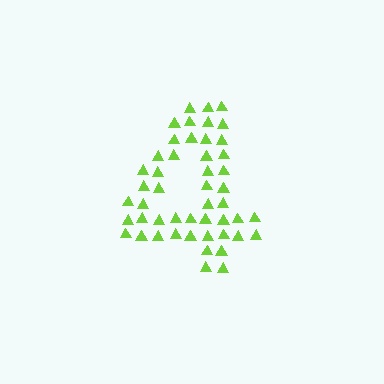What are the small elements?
The small elements are triangles.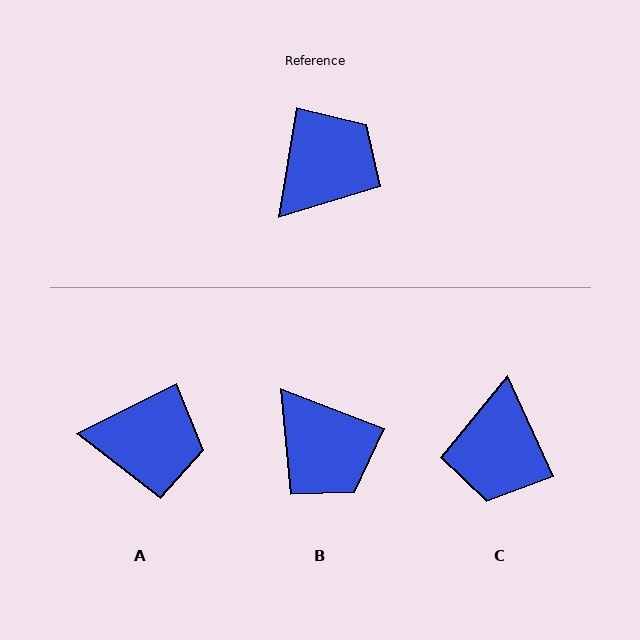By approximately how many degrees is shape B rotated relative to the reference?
Approximately 102 degrees clockwise.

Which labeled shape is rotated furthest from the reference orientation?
C, about 146 degrees away.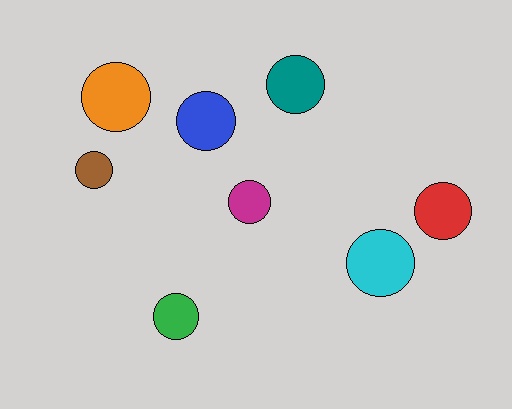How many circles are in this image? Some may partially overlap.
There are 8 circles.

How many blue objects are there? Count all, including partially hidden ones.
There is 1 blue object.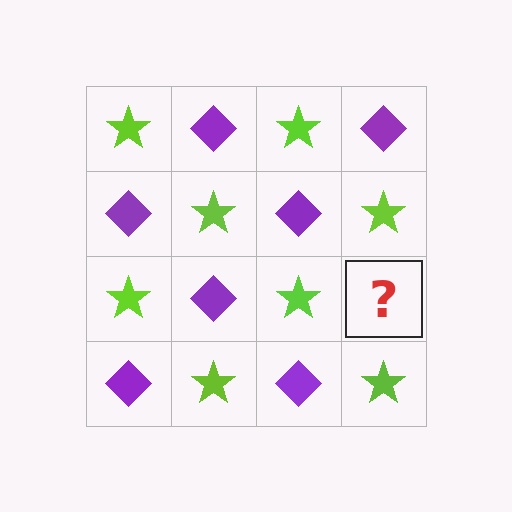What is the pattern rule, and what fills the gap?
The rule is that it alternates lime star and purple diamond in a checkerboard pattern. The gap should be filled with a purple diamond.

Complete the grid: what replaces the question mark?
The question mark should be replaced with a purple diamond.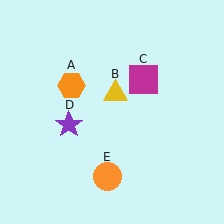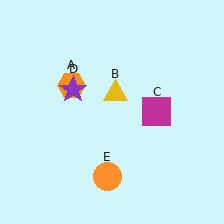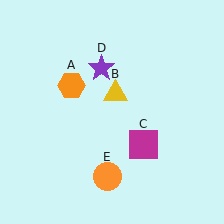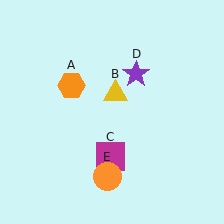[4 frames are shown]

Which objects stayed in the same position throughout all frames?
Orange hexagon (object A) and yellow triangle (object B) and orange circle (object E) remained stationary.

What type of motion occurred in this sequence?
The magenta square (object C), purple star (object D) rotated clockwise around the center of the scene.